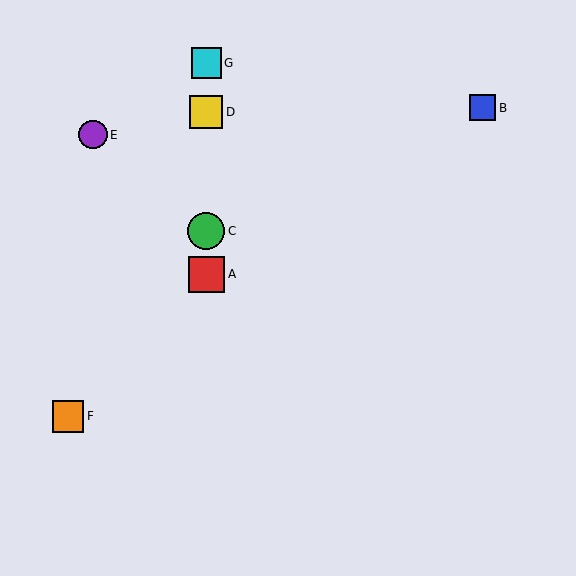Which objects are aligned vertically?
Objects A, C, D, G are aligned vertically.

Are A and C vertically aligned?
Yes, both are at x≈206.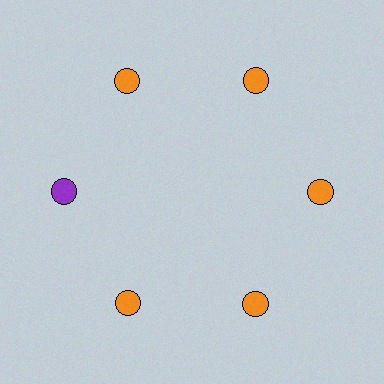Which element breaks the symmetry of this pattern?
The purple circle at roughly the 9 o'clock position breaks the symmetry. All other shapes are orange circles.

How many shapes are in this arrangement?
There are 6 shapes arranged in a ring pattern.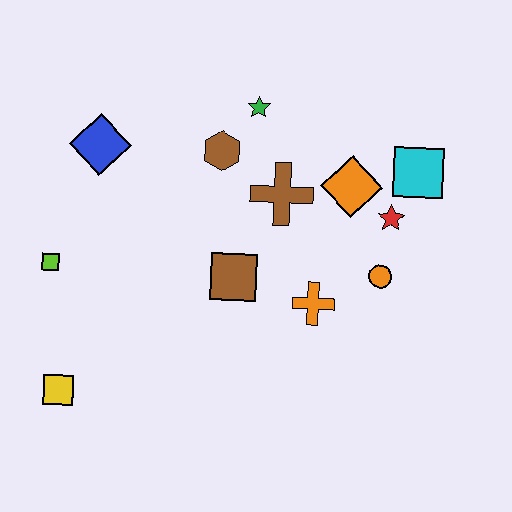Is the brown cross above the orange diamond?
No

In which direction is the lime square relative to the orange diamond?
The lime square is to the left of the orange diamond.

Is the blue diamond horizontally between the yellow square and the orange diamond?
Yes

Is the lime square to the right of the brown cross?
No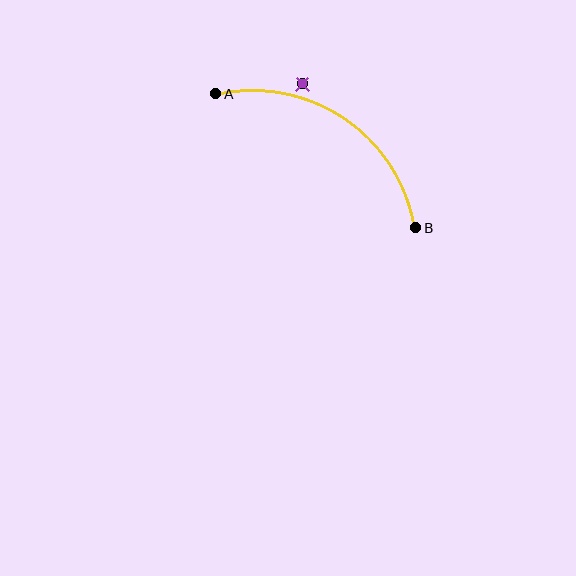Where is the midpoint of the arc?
The arc midpoint is the point on the curve farthest from the straight line joining A and B. It sits above and to the right of that line.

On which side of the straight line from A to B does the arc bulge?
The arc bulges above and to the right of the straight line connecting A and B.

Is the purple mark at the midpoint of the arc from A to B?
No — the purple mark does not lie on the arc at all. It sits slightly outside the curve.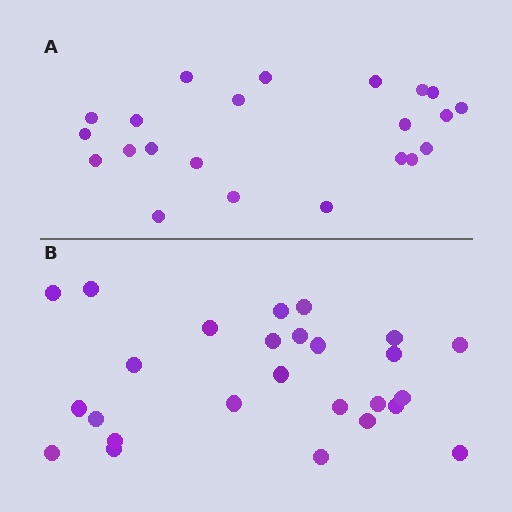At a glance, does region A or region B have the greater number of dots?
Region B (the bottom region) has more dots.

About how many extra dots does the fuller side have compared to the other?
Region B has about 4 more dots than region A.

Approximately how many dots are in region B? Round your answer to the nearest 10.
About 30 dots. (The exact count is 26, which rounds to 30.)